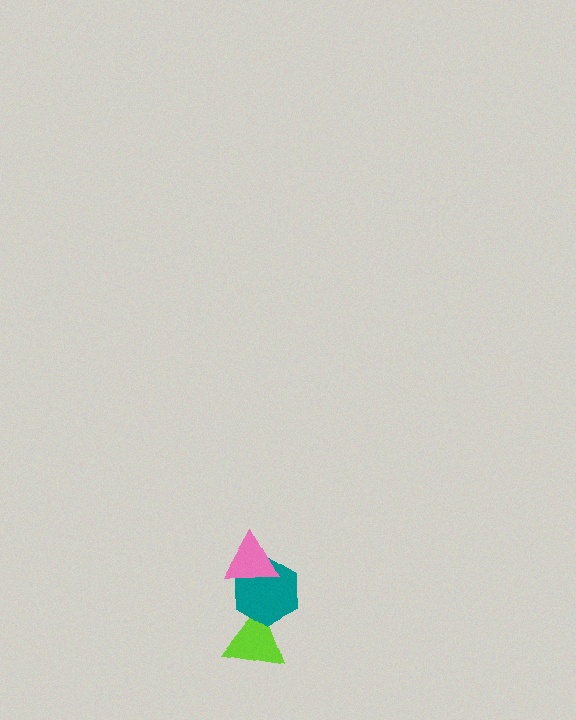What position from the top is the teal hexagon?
The teal hexagon is 2nd from the top.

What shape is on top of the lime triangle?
The teal hexagon is on top of the lime triangle.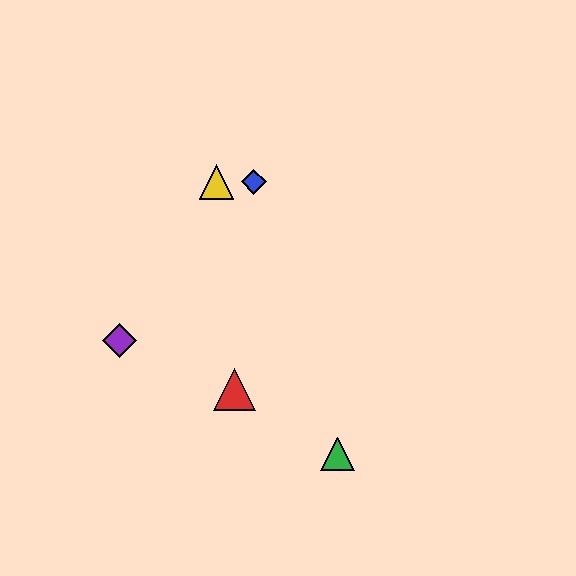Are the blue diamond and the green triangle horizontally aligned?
No, the blue diamond is at y≈182 and the green triangle is at y≈454.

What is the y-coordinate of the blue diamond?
The blue diamond is at y≈182.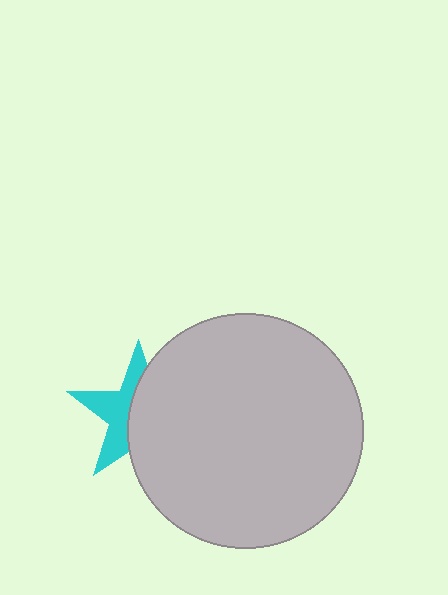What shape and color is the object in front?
The object in front is a light gray circle.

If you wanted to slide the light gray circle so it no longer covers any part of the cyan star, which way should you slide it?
Slide it right — that is the most direct way to separate the two shapes.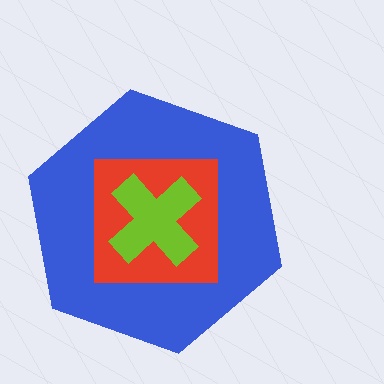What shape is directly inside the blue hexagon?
The red square.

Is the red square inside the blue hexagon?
Yes.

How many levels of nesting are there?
3.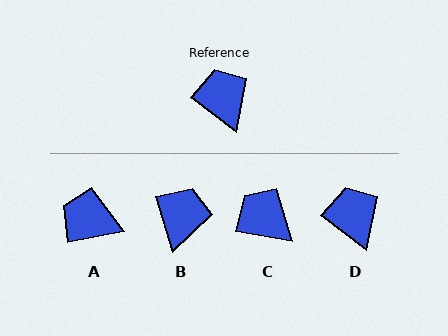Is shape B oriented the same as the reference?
No, it is off by about 36 degrees.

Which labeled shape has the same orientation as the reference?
D.